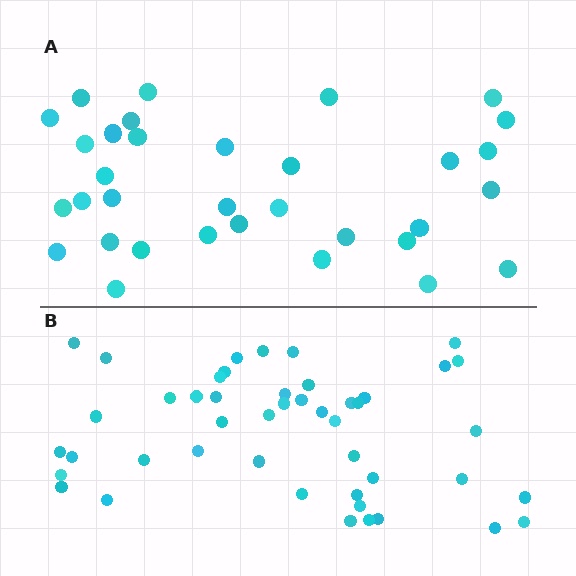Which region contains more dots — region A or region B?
Region B (the bottom region) has more dots.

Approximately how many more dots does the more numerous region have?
Region B has approximately 15 more dots than region A.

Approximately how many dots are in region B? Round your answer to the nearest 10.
About 50 dots. (The exact count is 46, which rounds to 50.)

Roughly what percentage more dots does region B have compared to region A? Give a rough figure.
About 40% more.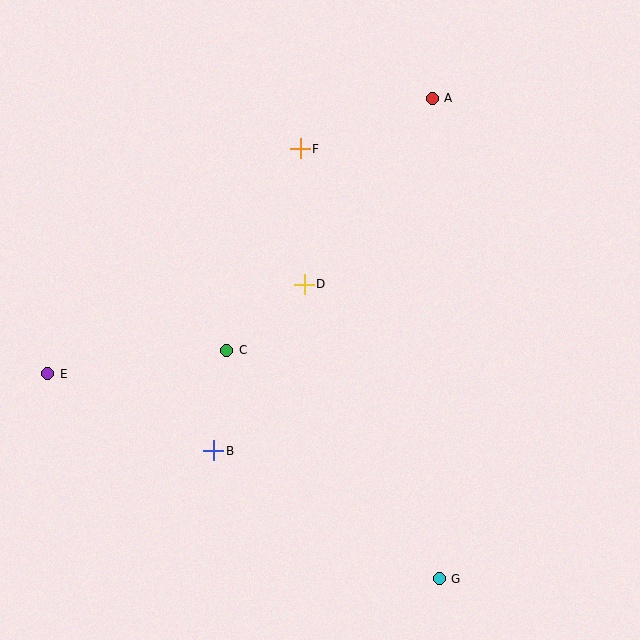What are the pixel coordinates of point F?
Point F is at (300, 149).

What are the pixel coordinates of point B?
Point B is at (214, 451).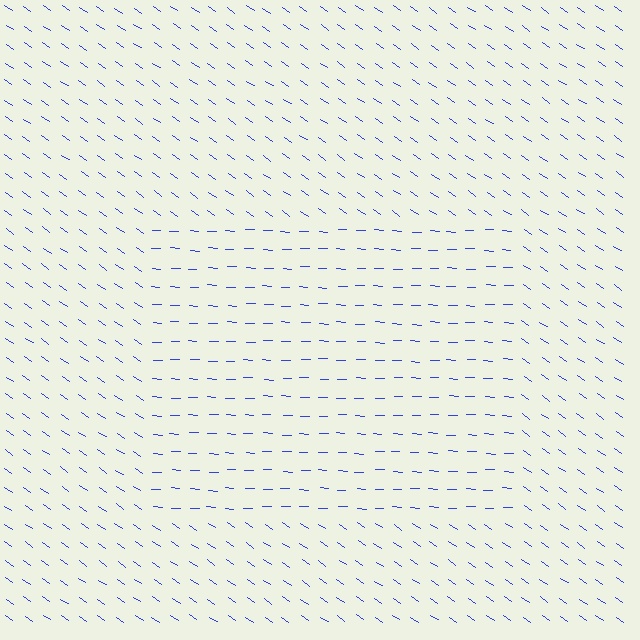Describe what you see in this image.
The image is filled with small blue line segments. A rectangle region in the image has lines oriented differently from the surrounding lines, creating a visible texture boundary.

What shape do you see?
I see a rectangle.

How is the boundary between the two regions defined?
The boundary is defined purely by a change in line orientation (approximately 32 degrees difference). All lines are the same color and thickness.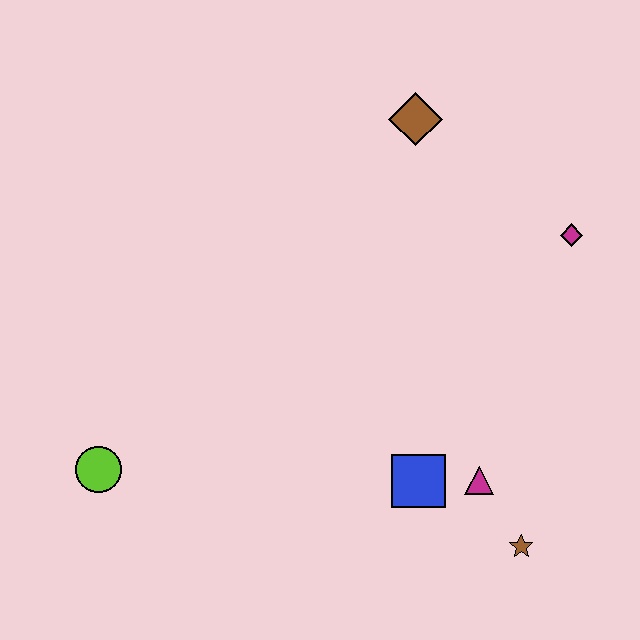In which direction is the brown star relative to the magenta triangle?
The brown star is below the magenta triangle.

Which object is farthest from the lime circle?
The magenta diamond is farthest from the lime circle.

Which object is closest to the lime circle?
The blue square is closest to the lime circle.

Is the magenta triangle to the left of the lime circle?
No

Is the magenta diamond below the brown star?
No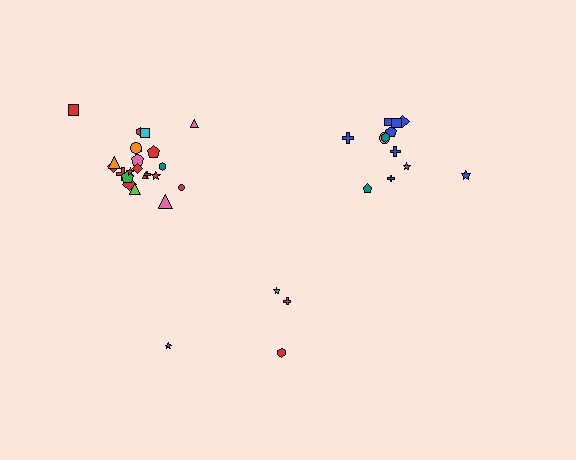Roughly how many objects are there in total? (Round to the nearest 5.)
Roughly 40 objects in total.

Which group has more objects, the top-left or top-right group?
The top-left group.